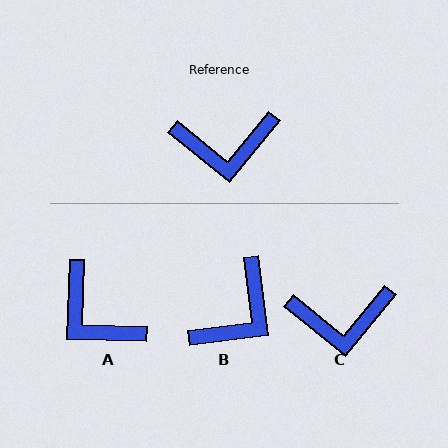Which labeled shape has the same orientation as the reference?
C.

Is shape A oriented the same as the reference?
No, it is off by about 53 degrees.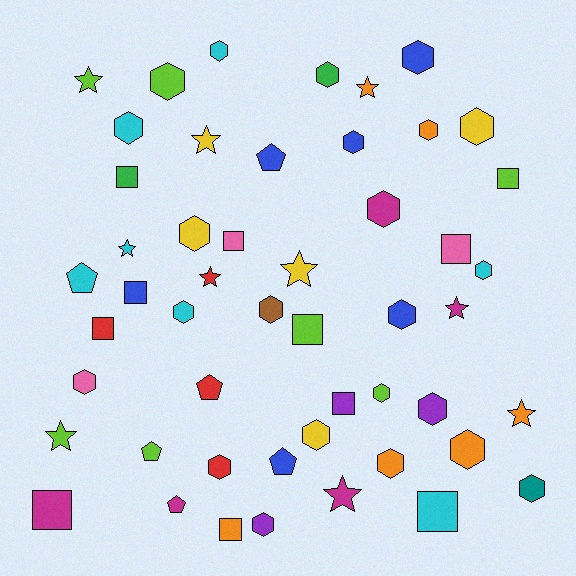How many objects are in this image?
There are 50 objects.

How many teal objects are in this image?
There is 1 teal object.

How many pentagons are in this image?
There are 6 pentagons.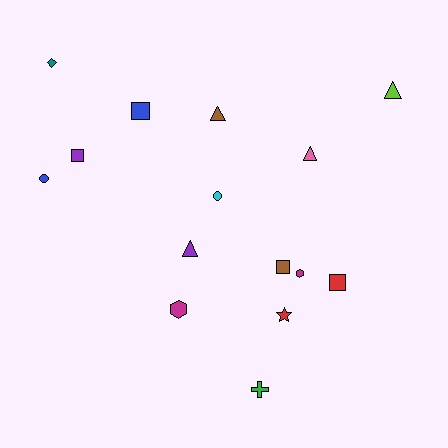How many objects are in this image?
There are 15 objects.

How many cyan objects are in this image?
There is 1 cyan object.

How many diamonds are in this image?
There is 1 diamond.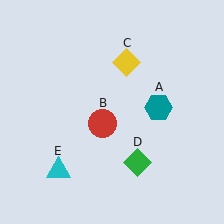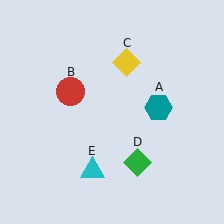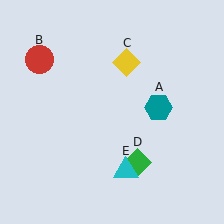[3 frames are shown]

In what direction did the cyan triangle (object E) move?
The cyan triangle (object E) moved right.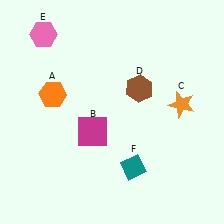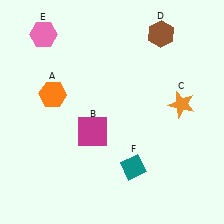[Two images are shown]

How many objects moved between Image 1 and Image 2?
1 object moved between the two images.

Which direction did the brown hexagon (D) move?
The brown hexagon (D) moved up.